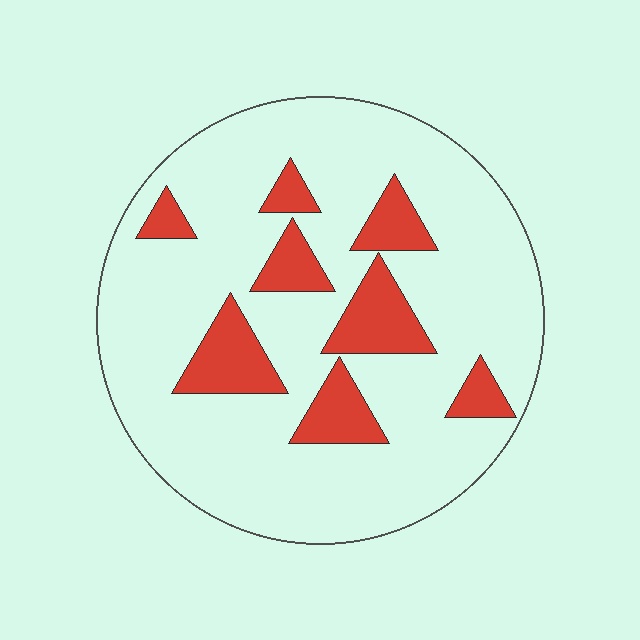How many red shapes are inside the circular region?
8.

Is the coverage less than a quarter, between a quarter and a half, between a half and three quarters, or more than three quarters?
Less than a quarter.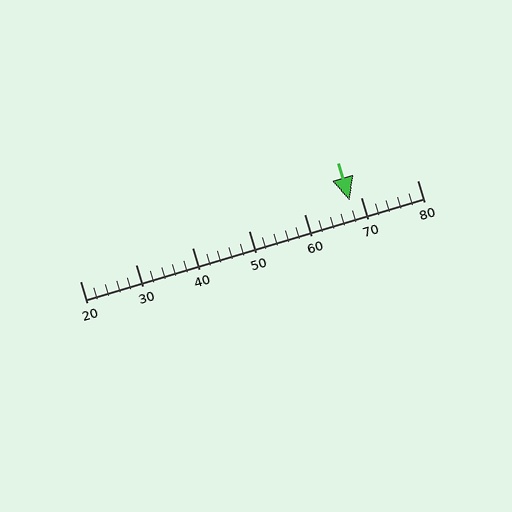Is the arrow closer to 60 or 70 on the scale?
The arrow is closer to 70.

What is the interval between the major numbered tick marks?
The major tick marks are spaced 10 units apart.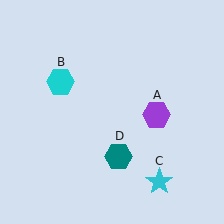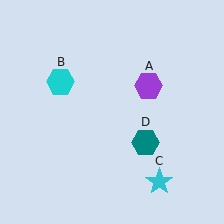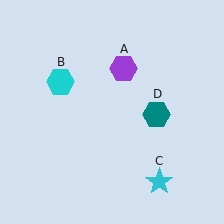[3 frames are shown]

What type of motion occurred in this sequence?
The purple hexagon (object A), teal hexagon (object D) rotated counterclockwise around the center of the scene.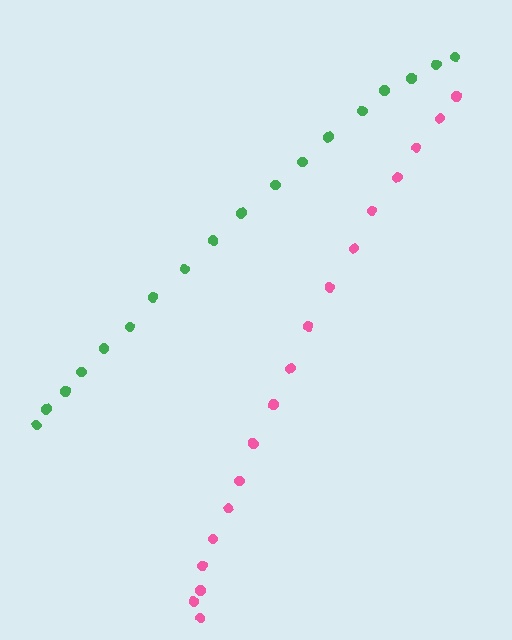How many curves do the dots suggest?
There are 2 distinct paths.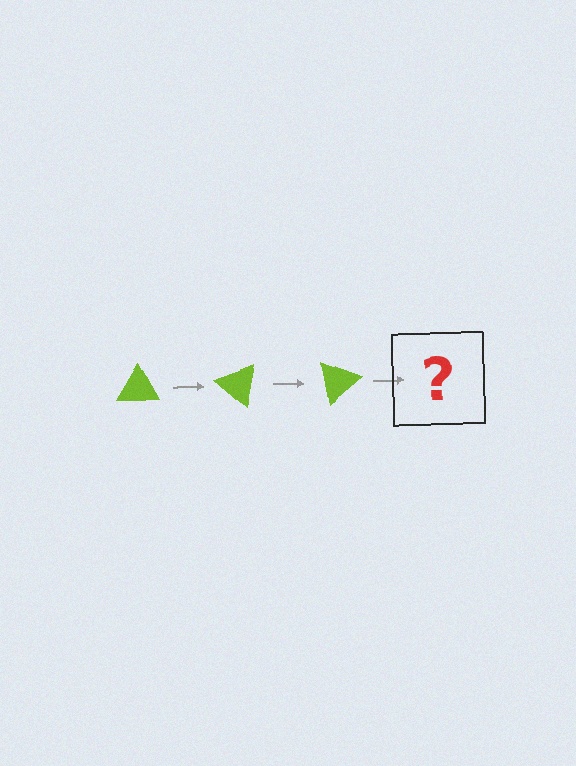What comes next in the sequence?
The next element should be a lime triangle rotated 120 degrees.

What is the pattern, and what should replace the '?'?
The pattern is that the triangle rotates 40 degrees each step. The '?' should be a lime triangle rotated 120 degrees.